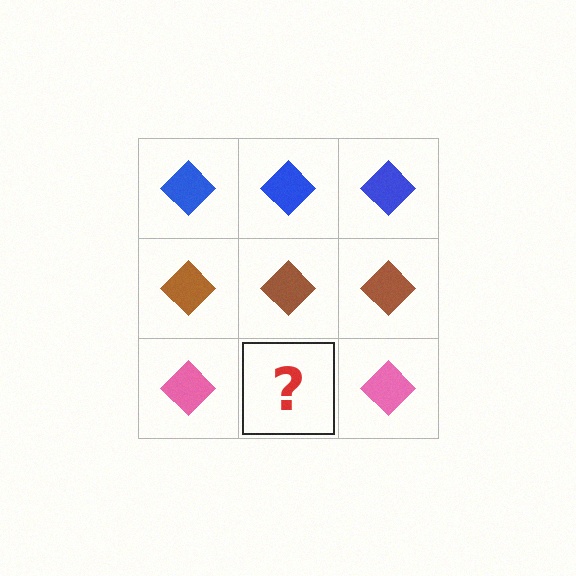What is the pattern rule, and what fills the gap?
The rule is that each row has a consistent color. The gap should be filled with a pink diamond.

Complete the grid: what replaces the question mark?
The question mark should be replaced with a pink diamond.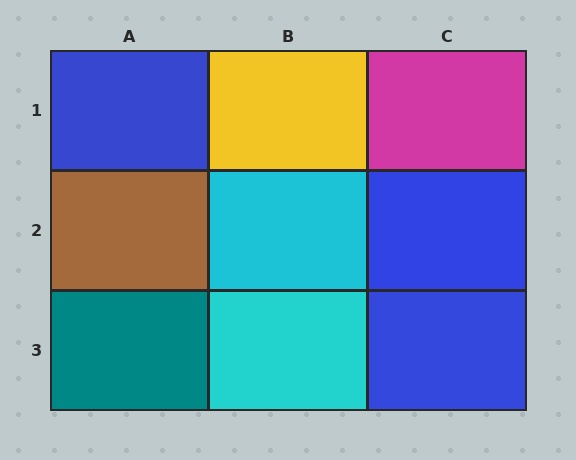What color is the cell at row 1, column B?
Yellow.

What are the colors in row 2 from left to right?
Brown, cyan, blue.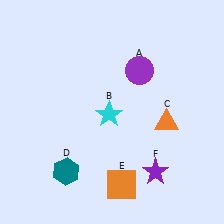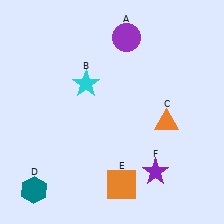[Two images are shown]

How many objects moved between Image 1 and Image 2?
3 objects moved between the two images.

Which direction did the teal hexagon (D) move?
The teal hexagon (D) moved left.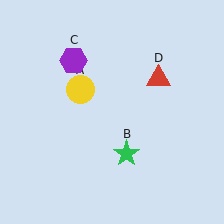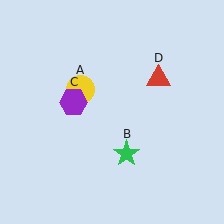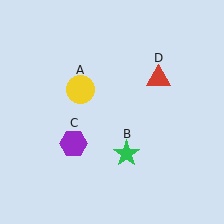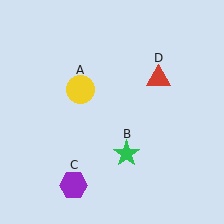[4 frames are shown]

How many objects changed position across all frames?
1 object changed position: purple hexagon (object C).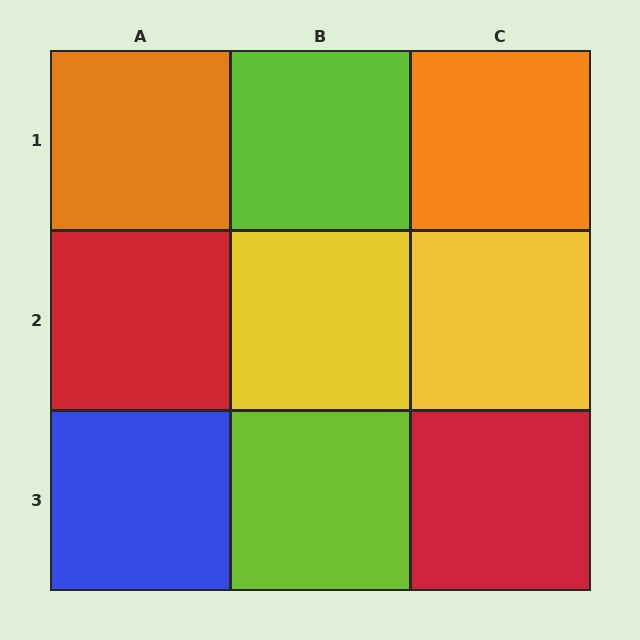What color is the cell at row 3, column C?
Red.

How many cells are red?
2 cells are red.